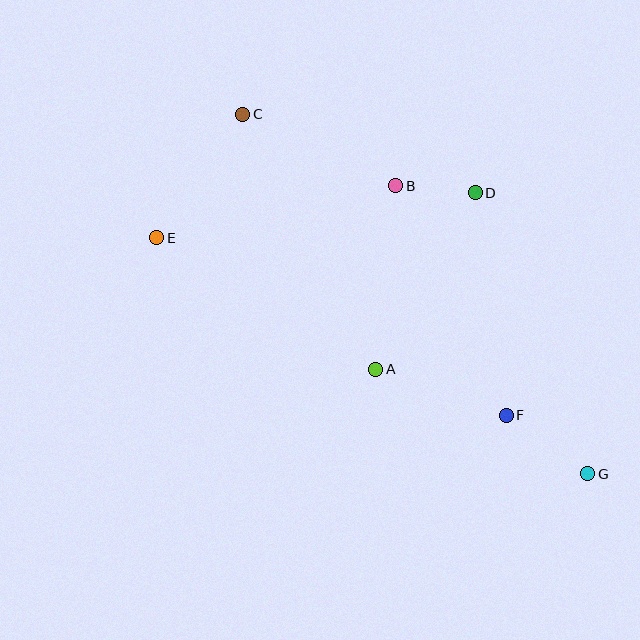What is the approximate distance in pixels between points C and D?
The distance between C and D is approximately 245 pixels.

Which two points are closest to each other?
Points B and D are closest to each other.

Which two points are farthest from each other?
Points C and G are farthest from each other.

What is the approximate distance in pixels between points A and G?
The distance between A and G is approximately 237 pixels.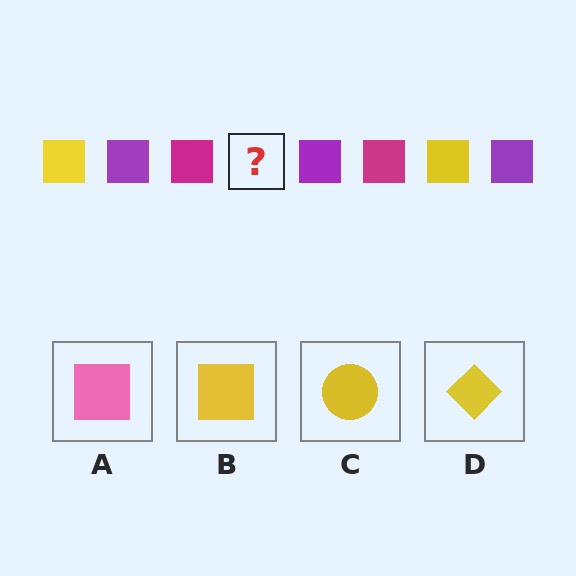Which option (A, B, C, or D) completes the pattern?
B.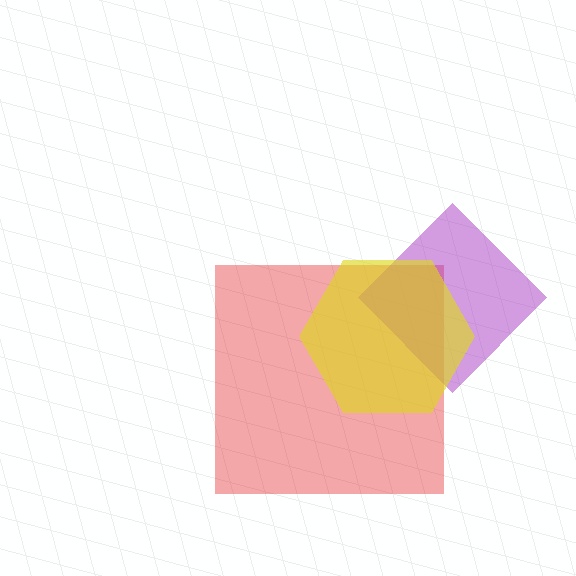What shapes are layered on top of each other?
The layered shapes are: a red square, a purple diamond, a yellow hexagon.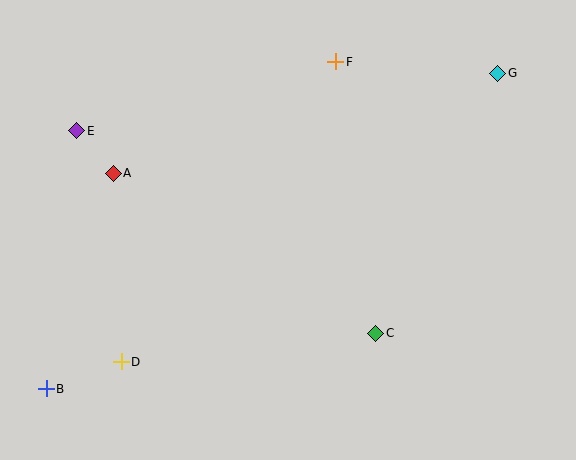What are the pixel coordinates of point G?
Point G is at (498, 73).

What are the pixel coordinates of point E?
Point E is at (77, 131).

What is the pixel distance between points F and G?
The distance between F and G is 162 pixels.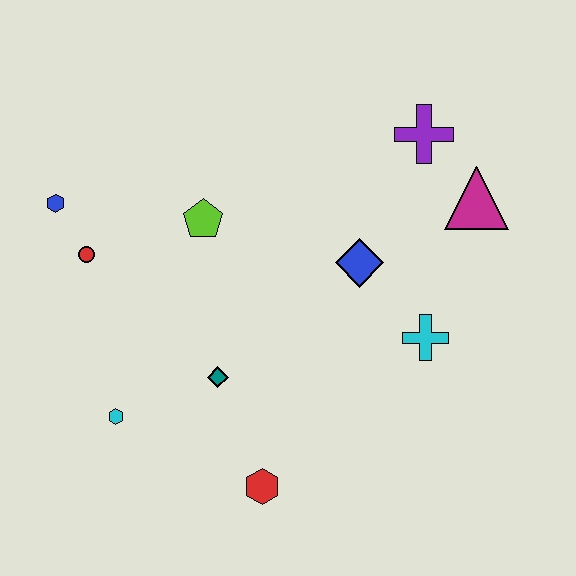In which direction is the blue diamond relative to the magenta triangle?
The blue diamond is to the left of the magenta triangle.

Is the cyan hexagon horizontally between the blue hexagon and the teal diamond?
Yes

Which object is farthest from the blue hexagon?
The magenta triangle is farthest from the blue hexagon.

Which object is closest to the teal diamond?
The cyan hexagon is closest to the teal diamond.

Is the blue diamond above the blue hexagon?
No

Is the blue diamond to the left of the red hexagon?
No